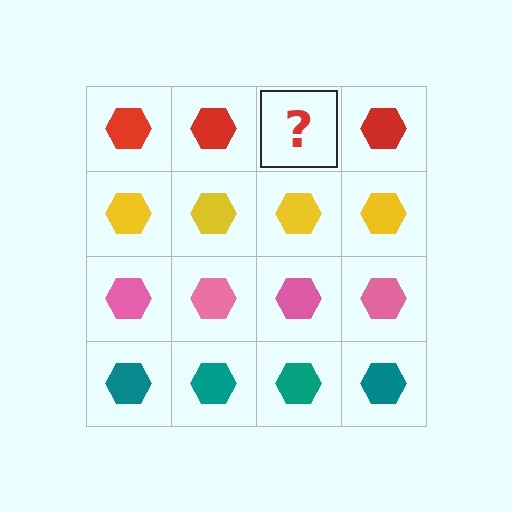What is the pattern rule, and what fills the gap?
The rule is that each row has a consistent color. The gap should be filled with a red hexagon.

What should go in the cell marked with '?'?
The missing cell should contain a red hexagon.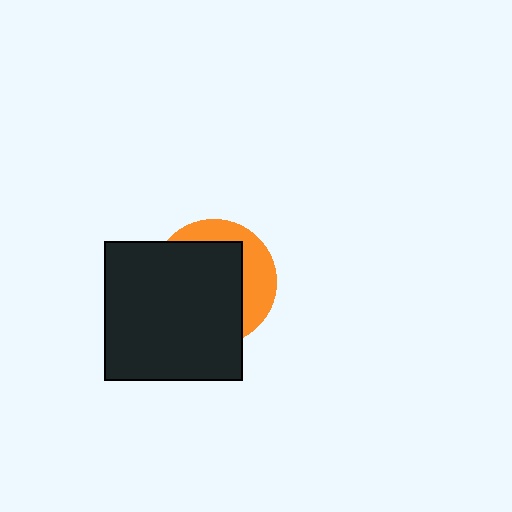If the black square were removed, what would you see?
You would see the complete orange circle.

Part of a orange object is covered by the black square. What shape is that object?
It is a circle.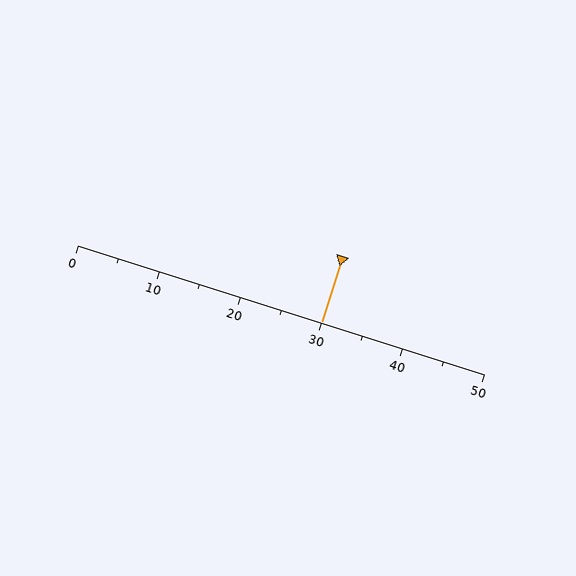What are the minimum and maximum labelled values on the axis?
The axis runs from 0 to 50.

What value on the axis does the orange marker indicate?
The marker indicates approximately 30.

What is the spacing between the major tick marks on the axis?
The major ticks are spaced 10 apart.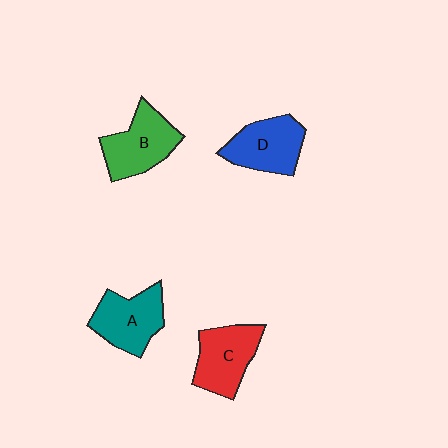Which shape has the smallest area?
Shape A (teal).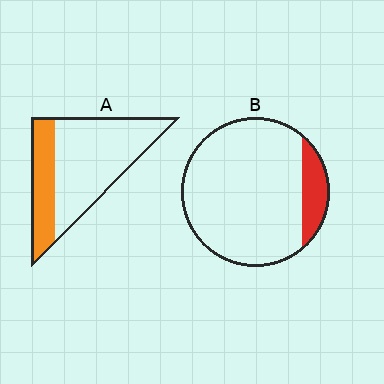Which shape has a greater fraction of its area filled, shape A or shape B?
Shape A.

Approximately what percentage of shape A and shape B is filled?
A is approximately 30% and B is approximately 15%.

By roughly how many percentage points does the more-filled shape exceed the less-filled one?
By roughly 15 percentage points (A over B).